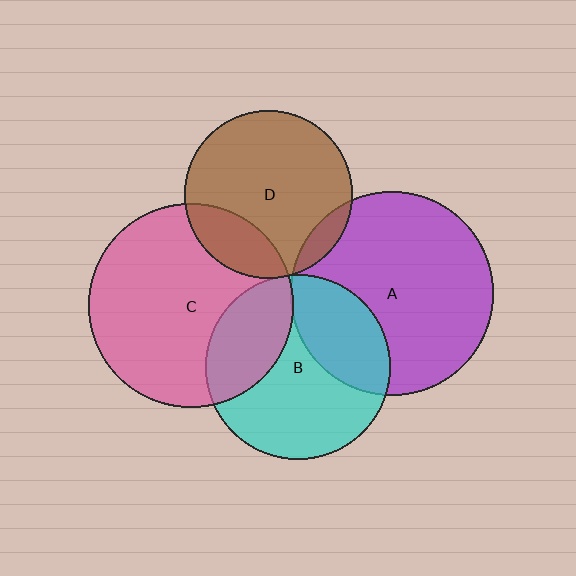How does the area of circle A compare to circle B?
Approximately 1.2 times.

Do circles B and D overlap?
Yes.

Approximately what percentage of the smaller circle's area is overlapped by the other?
Approximately 5%.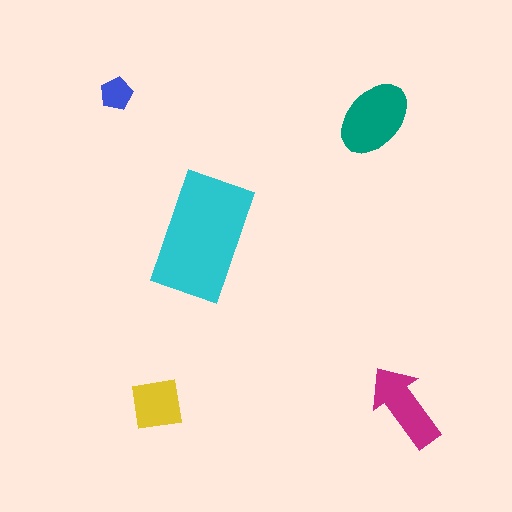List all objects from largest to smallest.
The cyan rectangle, the teal ellipse, the magenta arrow, the yellow square, the blue pentagon.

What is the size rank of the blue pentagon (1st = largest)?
5th.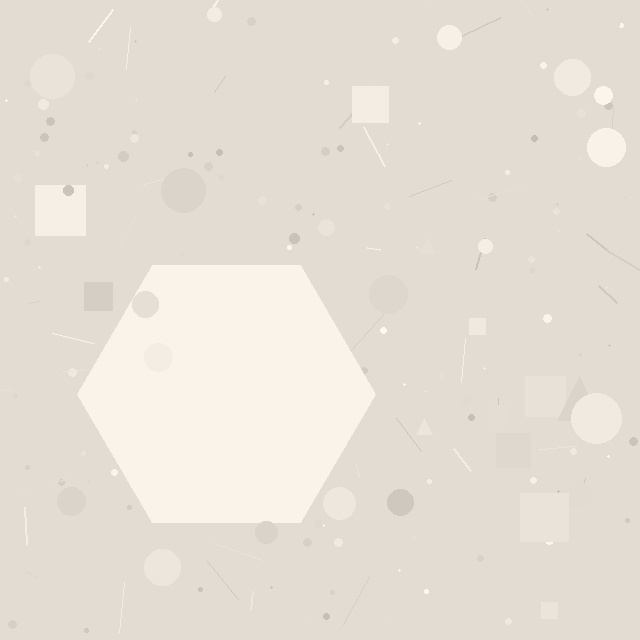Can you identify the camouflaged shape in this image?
The camouflaged shape is a hexagon.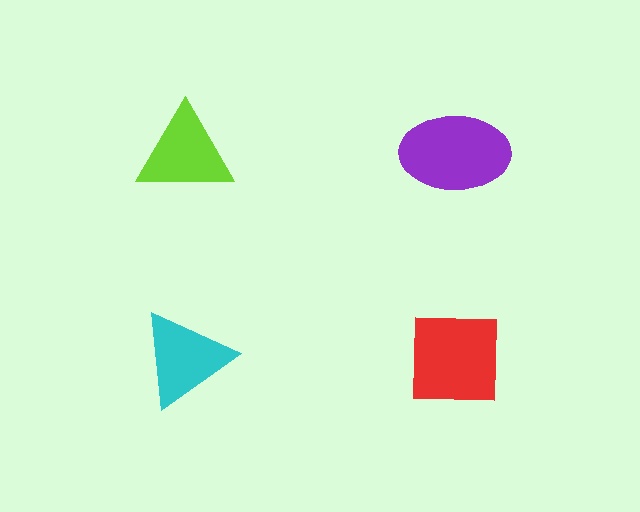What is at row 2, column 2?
A red square.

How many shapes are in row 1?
2 shapes.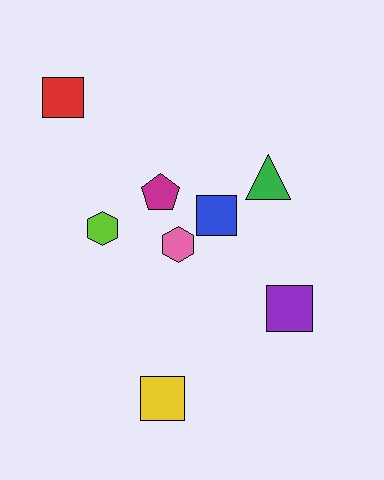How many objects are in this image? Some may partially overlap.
There are 8 objects.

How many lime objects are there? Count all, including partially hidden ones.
There is 1 lime object.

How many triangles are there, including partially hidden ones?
There is 1 triangle.